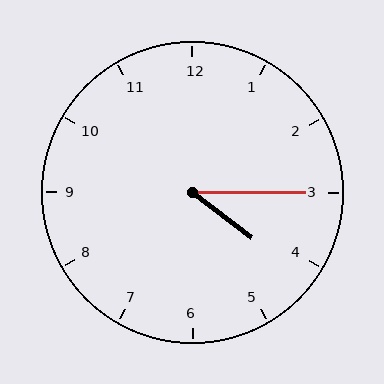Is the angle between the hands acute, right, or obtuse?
It is acute.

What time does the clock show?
4:15.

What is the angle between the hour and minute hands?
Approximately 38 degrees.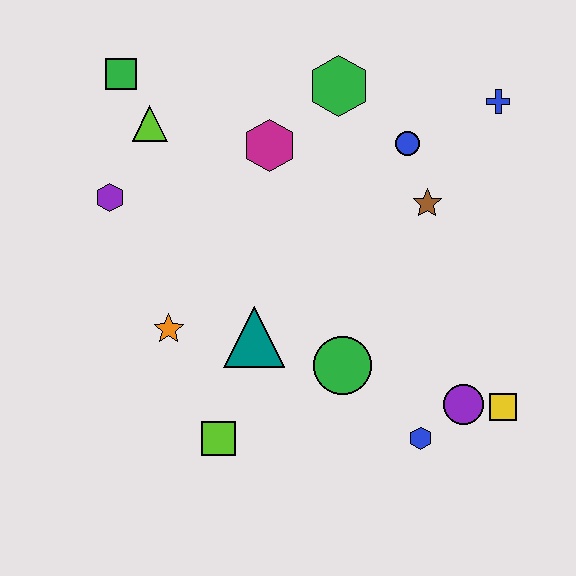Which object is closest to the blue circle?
The brown star is closest to the blue circle.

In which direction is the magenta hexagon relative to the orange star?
The magenta hexagon is above the orange star.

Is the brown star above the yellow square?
Yes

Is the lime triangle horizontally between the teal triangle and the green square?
Yes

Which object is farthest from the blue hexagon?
The green square is farthest from the blue hexagon.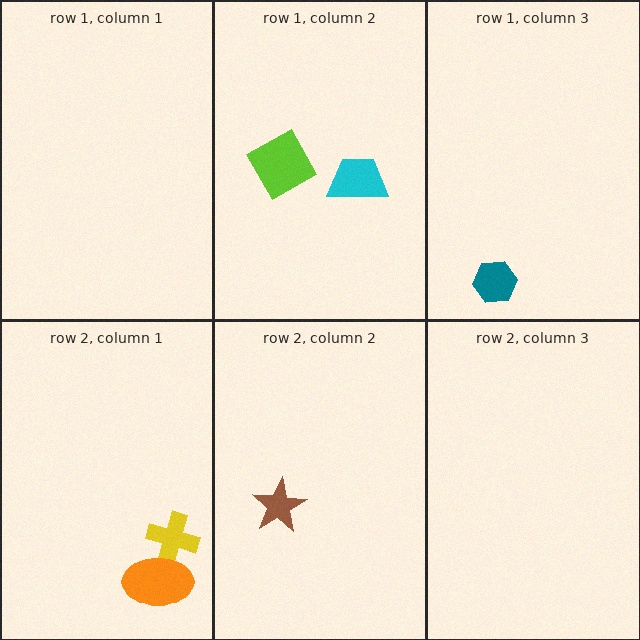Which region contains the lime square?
The row 1, column 2 region.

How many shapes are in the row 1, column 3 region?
1.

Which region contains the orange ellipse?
The row 2, column 1 region.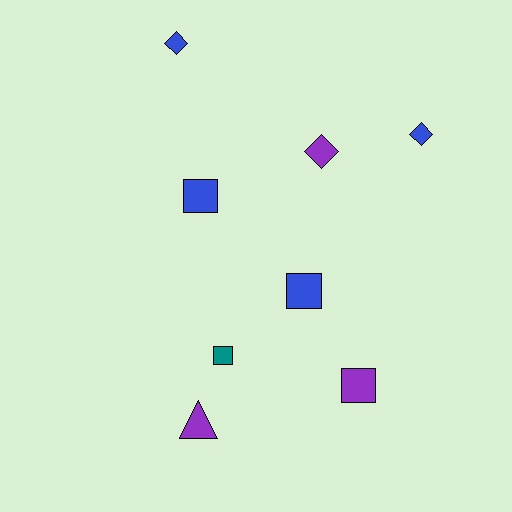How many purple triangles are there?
There is 1 purple triangle.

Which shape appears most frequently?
Square, with 4 objects.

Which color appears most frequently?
Blue, with 4 objects.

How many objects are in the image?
There are 8 objects.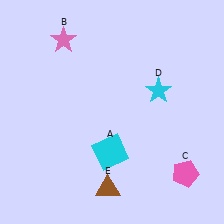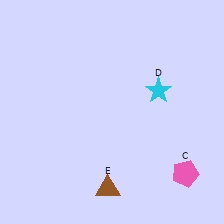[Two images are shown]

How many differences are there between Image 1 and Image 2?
There are 2 differences between the two images.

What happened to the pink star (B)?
The pink star (B) was removed in Image 2. It was in the top-left area of Image 1.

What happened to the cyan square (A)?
The cyan square (A) was removed in Image 2. It was in the bottom-left area of Image 1.